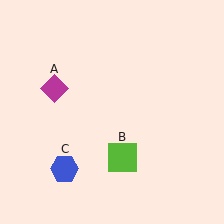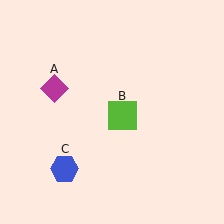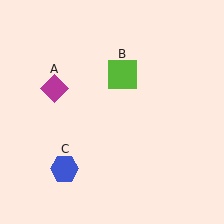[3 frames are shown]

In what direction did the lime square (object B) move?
The lime square (object B) moved up.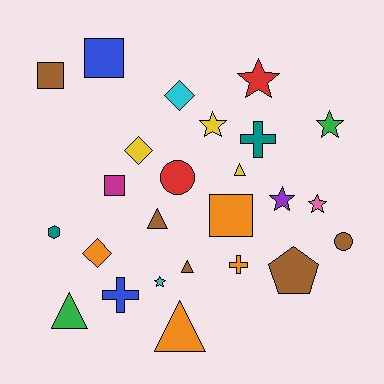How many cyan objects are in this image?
There are 2 cyan objects.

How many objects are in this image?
There are 25 objects.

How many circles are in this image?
There are 2 circles.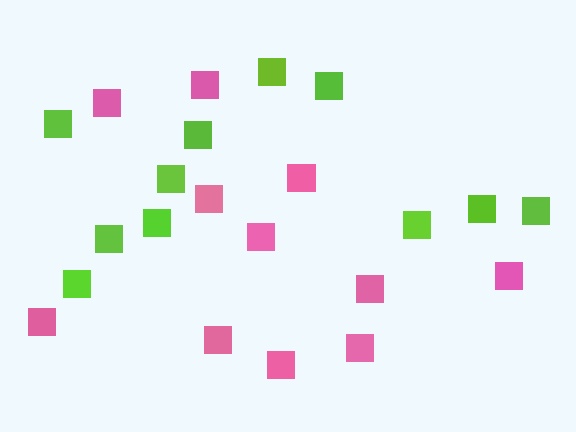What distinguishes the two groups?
There are 2 groups: one group of pink squares (11) and one group of lime squares (11).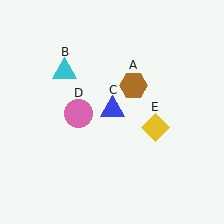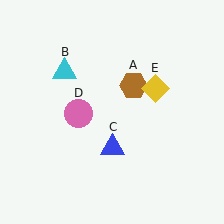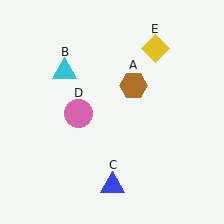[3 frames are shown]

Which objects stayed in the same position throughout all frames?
Brown hexagon (object A) and cyan triangle (object B) and pink circle (object D) remained stationary.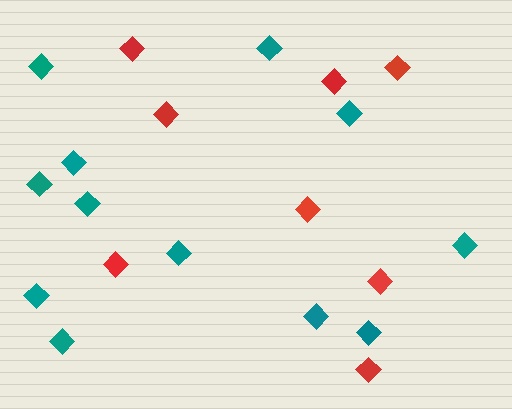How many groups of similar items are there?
There are 2 groups: one group of red diamonds (8) and one group of teal diamonds (12).